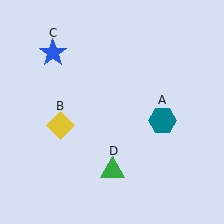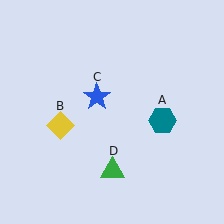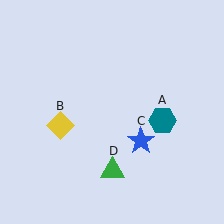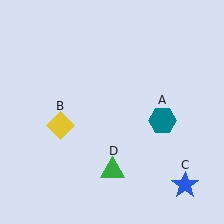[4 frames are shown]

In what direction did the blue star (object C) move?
The blue star (object C) moved down and to the right.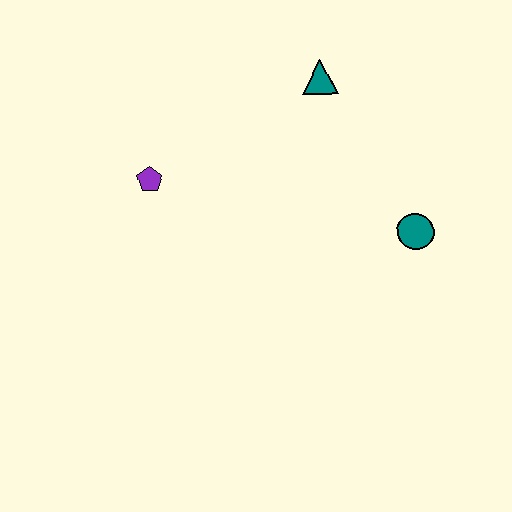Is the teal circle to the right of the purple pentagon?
Yes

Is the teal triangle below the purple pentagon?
No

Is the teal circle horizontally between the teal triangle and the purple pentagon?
No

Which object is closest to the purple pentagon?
The teal triangle is closest to the purple pentagon.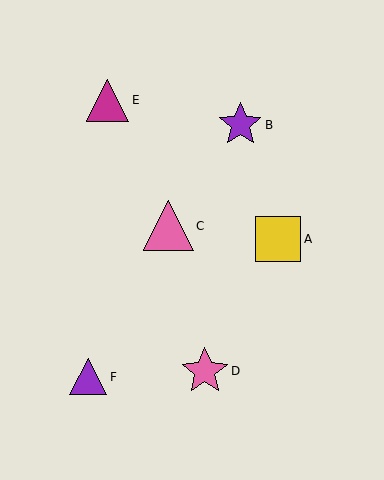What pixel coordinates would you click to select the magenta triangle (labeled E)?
Click at (108, 100) to select the magenta triangle E.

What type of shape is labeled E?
Shape E is a magenta triangle.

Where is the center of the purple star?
The center of the purple star is at (240, 125).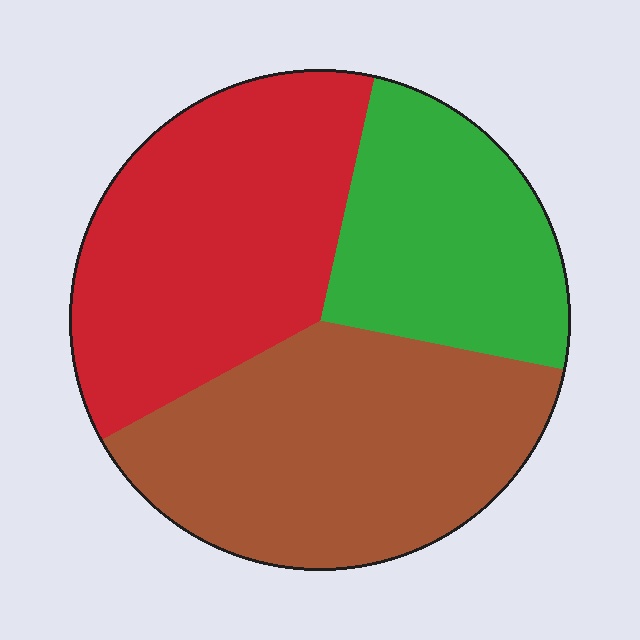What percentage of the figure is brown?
Brown takes up between a quarter and a half of the figure.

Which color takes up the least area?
Green, at roughly 25%.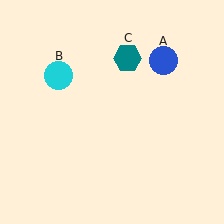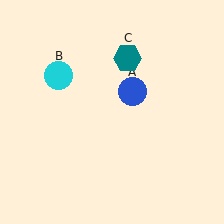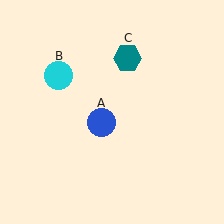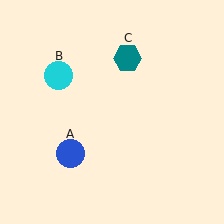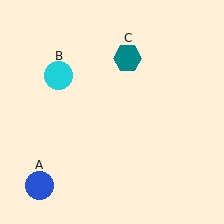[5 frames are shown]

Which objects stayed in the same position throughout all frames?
Cyan circle (object B) and teal hexagon (object C) remained stationary.